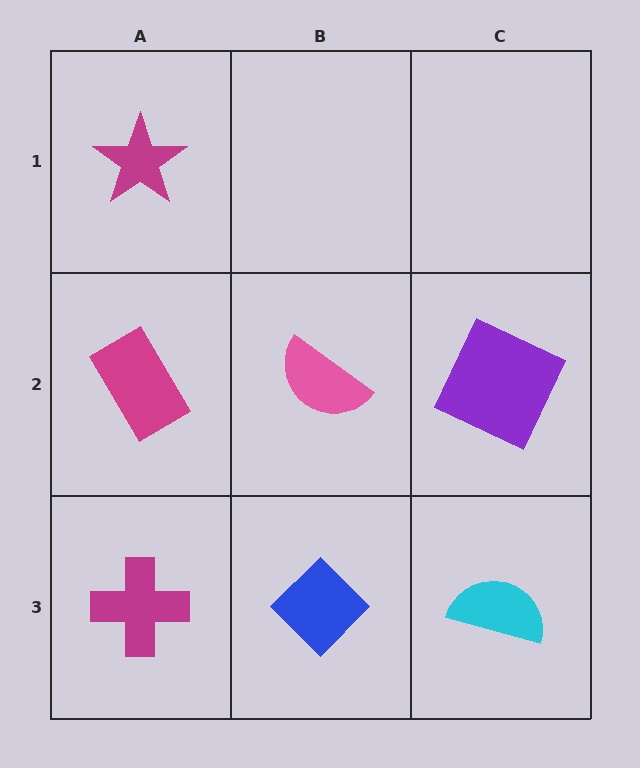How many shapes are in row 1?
1 shape.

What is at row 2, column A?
A magenta rectangle.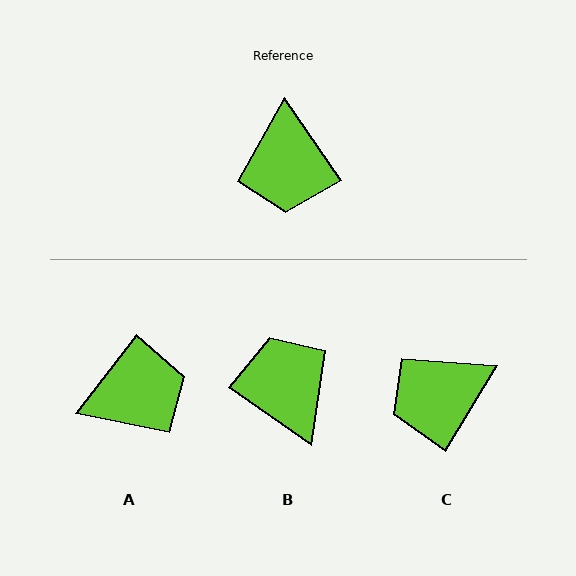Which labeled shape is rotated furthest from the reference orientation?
B, about 159 degrees away.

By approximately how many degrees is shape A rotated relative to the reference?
Approximately 108 degrees counter-clockwise.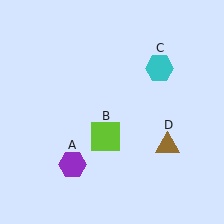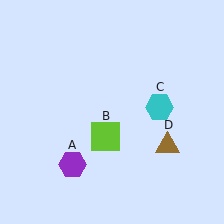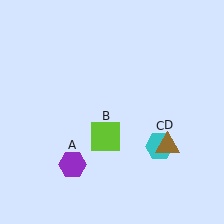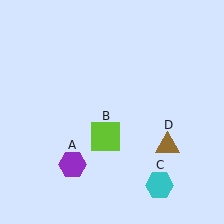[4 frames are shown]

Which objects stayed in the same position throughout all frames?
Purple hexagon (object A) and lime square (object B) and brown triangle (object D) remained stationary.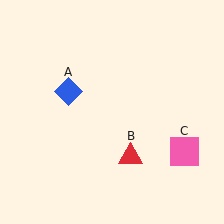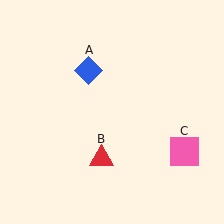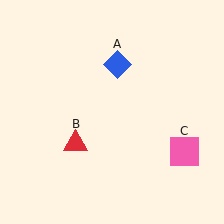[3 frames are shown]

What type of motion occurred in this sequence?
The blue diamond (object A), red triangle (object B) rotated clockwise around the center of the scene.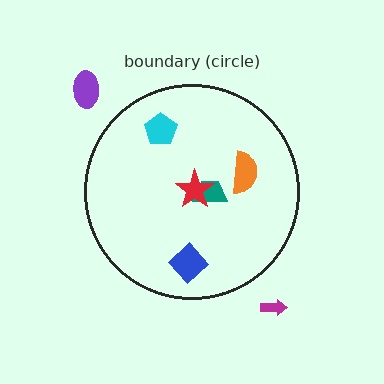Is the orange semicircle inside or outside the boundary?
Inside.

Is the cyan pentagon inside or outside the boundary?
Inside.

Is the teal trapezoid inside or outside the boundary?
Inside.